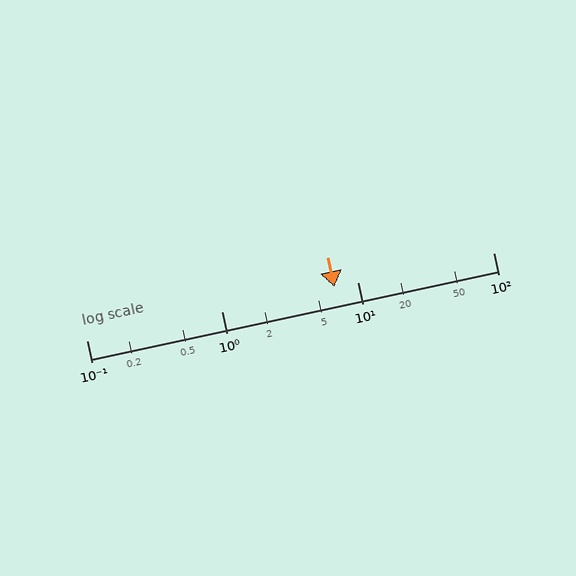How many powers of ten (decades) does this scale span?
The scale spans 3 decades, from 0.1 to 100.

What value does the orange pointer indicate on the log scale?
The pointer indicates approximately 6.7.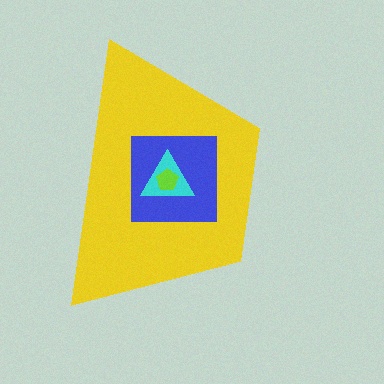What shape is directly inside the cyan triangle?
The lime pentagon.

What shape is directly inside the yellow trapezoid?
The blue square.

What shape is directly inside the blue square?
The cyan triangle.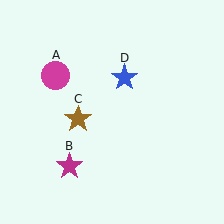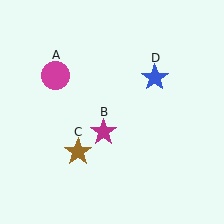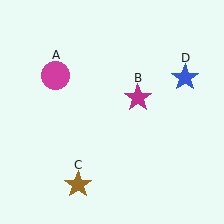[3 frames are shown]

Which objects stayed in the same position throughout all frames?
Magenta circle (object A) remained stationary.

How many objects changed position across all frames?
3 objects changed position: magenta star (object B), brown star (object C), blue star (object D).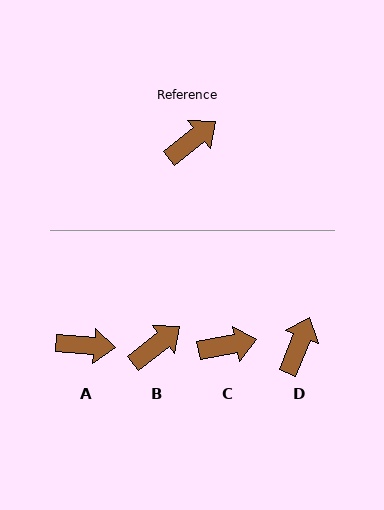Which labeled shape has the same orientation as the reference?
B.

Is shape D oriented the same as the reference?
No, it is off by about 30 degrees.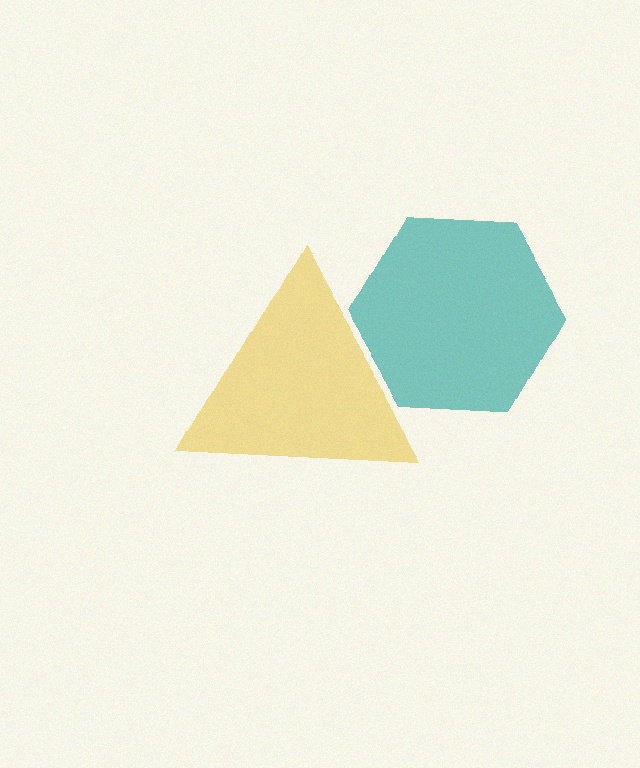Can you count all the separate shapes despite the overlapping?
Yes, there are 2 separate shapes.